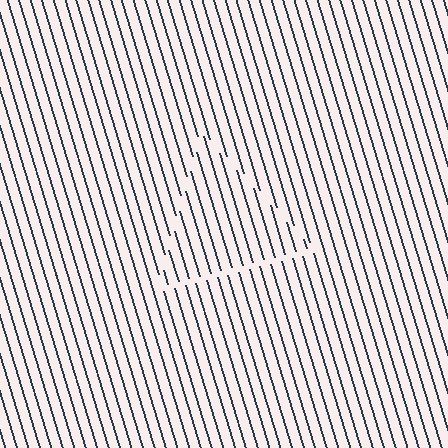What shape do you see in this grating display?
An illusory triangle. The interior of the shape contains the same grating, shifted by half a period — the contour is defined by the phase discontinuity where line-ends from the inner and outer gratings abut.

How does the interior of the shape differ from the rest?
The interior of the shape contains the same grating, shifted by half a period — the contour is defined by the phase discontinuity where line-ends from the inner and outer gratings abut.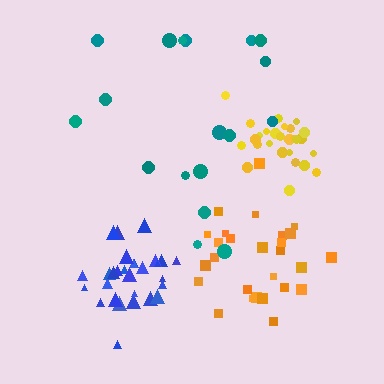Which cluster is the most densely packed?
Blue.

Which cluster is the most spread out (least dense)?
Teal.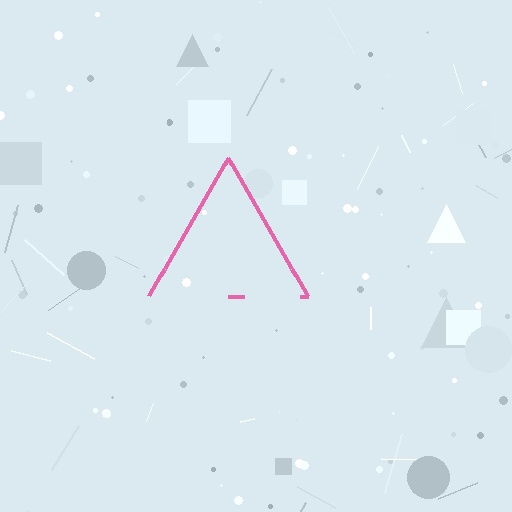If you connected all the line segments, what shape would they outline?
They would outline a triangle.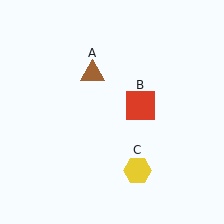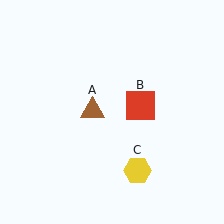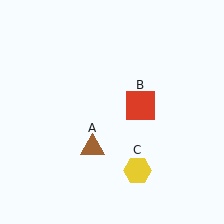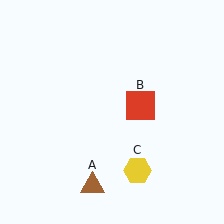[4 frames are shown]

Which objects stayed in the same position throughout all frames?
Red square (object B) and yellow hexagon (object C) remained stationary.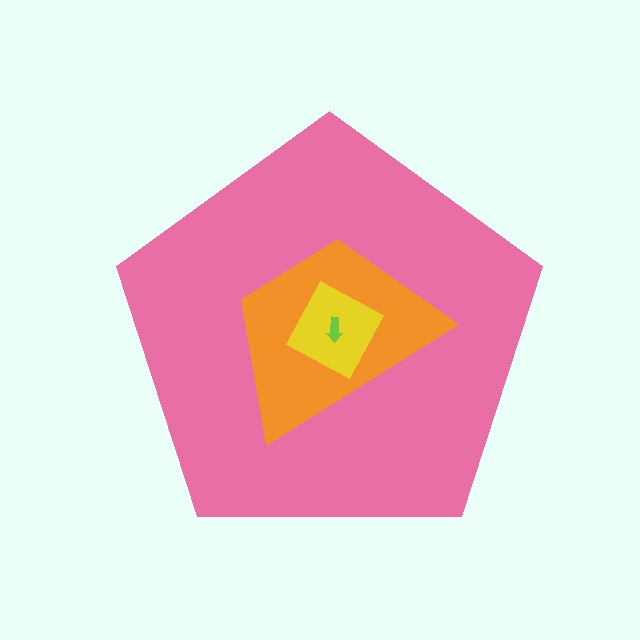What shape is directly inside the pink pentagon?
The orange trapezoid.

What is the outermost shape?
The pink pentagon.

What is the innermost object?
The lime arrow.